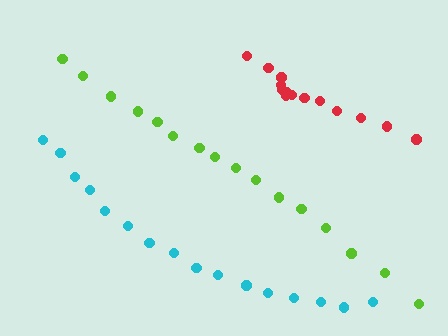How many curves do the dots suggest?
There are 3 distinct paths.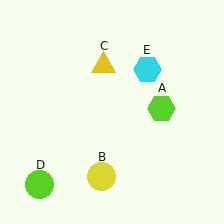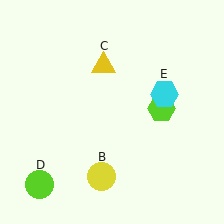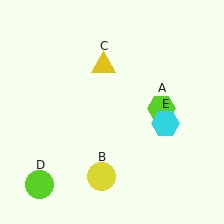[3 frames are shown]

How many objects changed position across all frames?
1 object changed position: cyan hexagon (object E).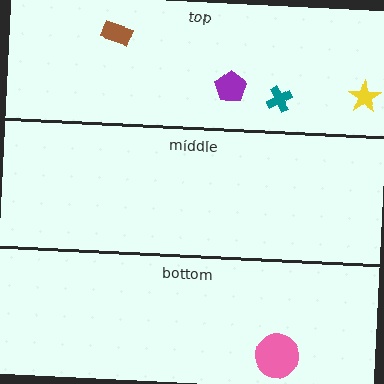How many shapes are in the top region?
4.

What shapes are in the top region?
The yellow star, the purple pentagon, the brown rectangle, the teal cross.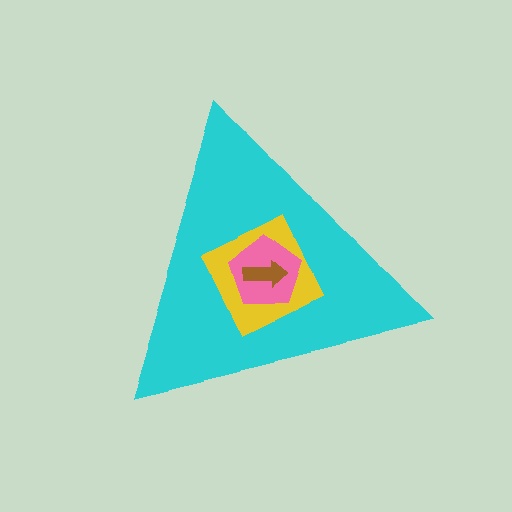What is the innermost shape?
The brown arrow.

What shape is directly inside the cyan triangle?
The yellow square.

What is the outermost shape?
The cyan triangle.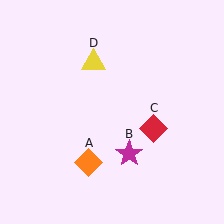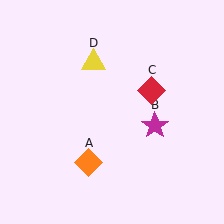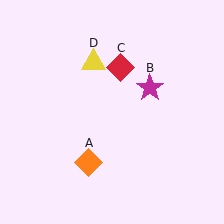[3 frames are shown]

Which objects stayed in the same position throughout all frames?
Orange diamond (object A) and yellow triangle (object D) remained stationary.